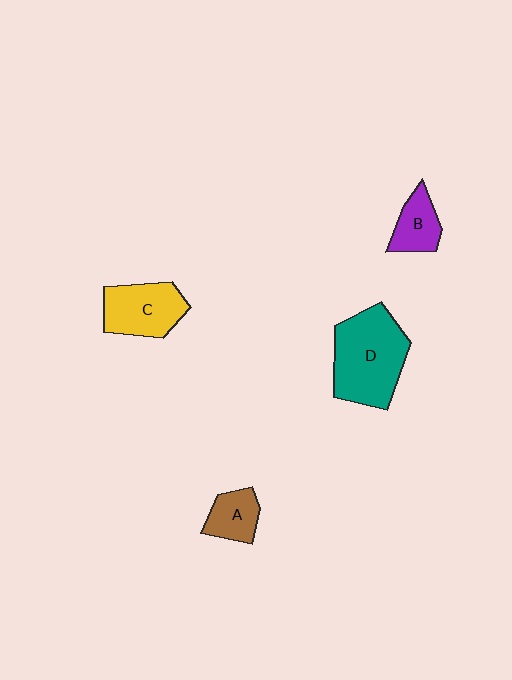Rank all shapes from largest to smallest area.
From largest to smallest: D (teal), C (yellow), B (purple), A (brown).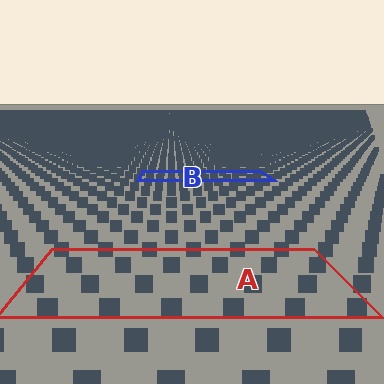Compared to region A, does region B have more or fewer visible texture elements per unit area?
Region B has more texture elements per unit area — they are packed more densely because it is farther away.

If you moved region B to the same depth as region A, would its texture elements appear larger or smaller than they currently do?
They would appear larger. At a closer depth, the same texture elements are projected at a bigger on-screen size.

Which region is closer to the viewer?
Region A is closer. The texture elements there are larger and more spread out.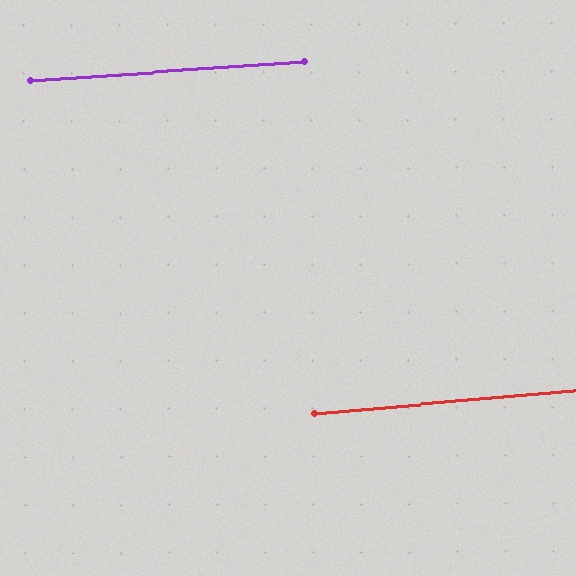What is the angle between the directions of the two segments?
Approximately 1 degree.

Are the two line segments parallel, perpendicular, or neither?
Parallel — their directions differ by only 1.0°.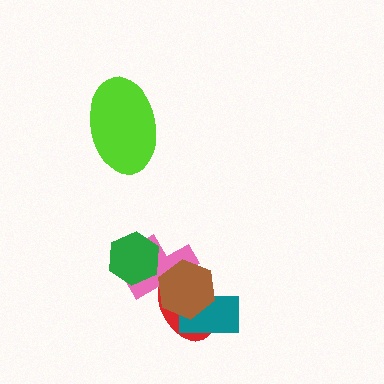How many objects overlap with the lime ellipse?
0 objects overlap with the lime ellipse.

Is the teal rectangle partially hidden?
Yes, it is partially covered by another shape.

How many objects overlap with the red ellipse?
3 objects overlap with the red ellipse.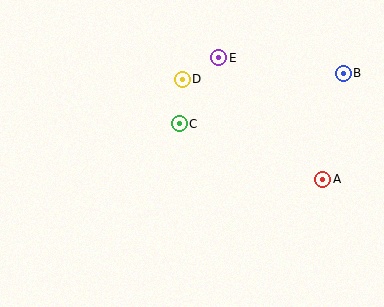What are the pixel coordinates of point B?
Point B is at (343, 73).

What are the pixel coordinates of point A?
Point A is at (323, 179).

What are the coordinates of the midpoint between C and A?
The midpoint between C and A is at (251, 152).